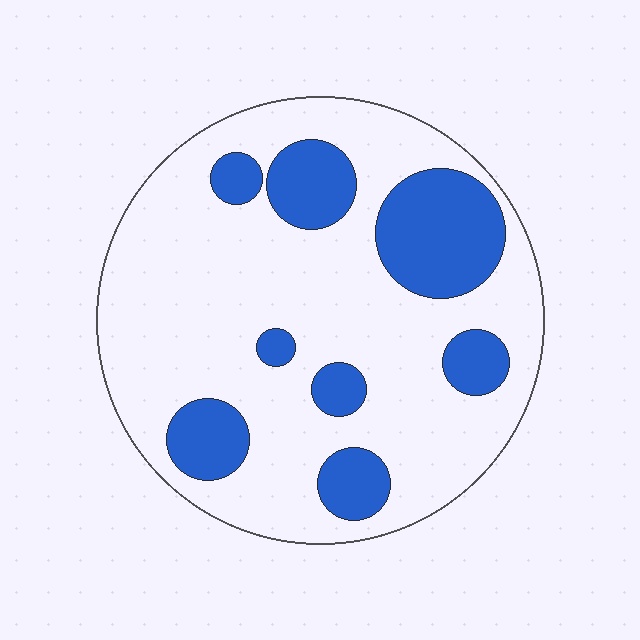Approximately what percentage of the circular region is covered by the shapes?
Approximately 25%.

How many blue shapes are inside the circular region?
8.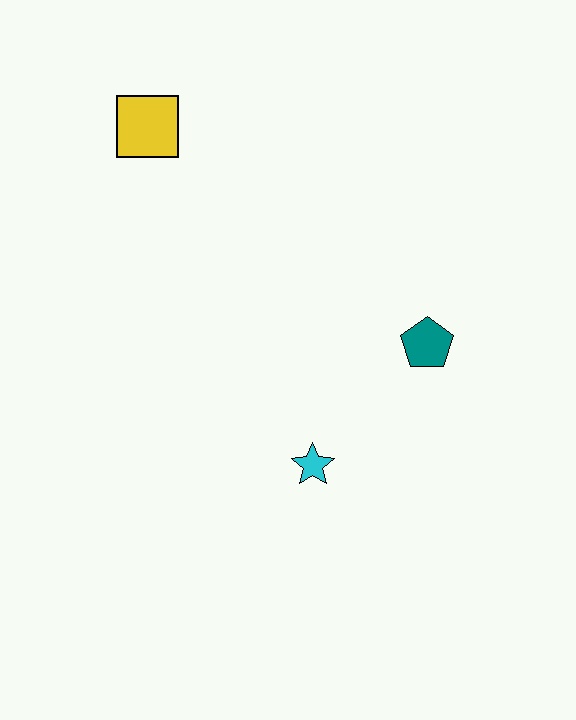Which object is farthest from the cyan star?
The yellow square is farthest from the cyan star.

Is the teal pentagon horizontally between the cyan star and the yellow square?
No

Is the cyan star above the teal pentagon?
No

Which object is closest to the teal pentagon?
The cyan star is closest to the teal pentagon.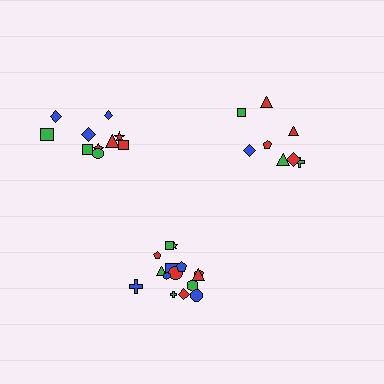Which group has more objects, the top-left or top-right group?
The top-left group.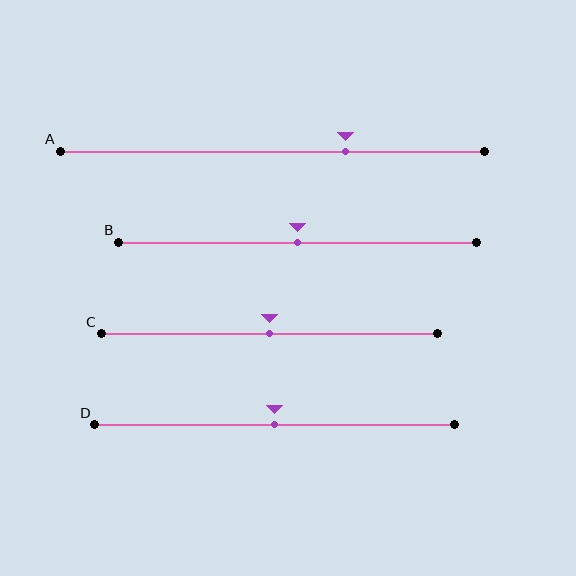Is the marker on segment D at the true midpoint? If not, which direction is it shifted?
Yes, the marker on segment D is at the true midpoint.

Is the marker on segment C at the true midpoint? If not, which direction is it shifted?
Yes, the marker on segment C is at the true midpoint.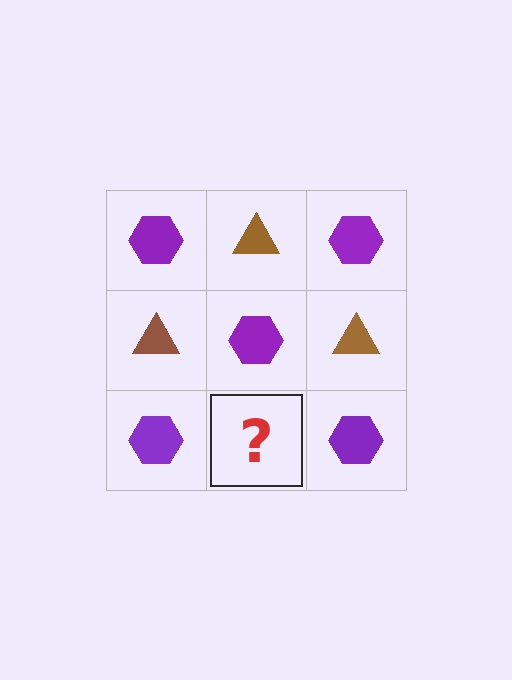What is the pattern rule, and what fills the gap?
The rule is that it alternates purple hexagon and brown triangle in a checkerboard pattern. The gap should be filled with a brown triangle.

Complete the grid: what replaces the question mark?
The question mark should be replaced with a brown triangle.